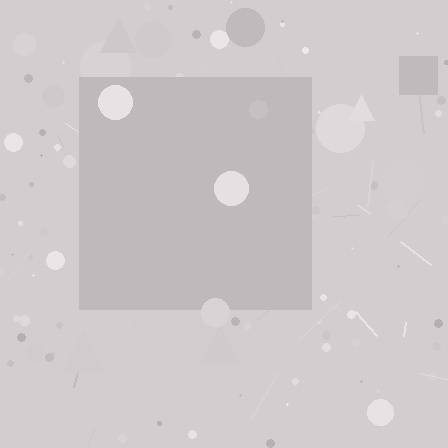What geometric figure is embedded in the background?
A square is embedded in the background.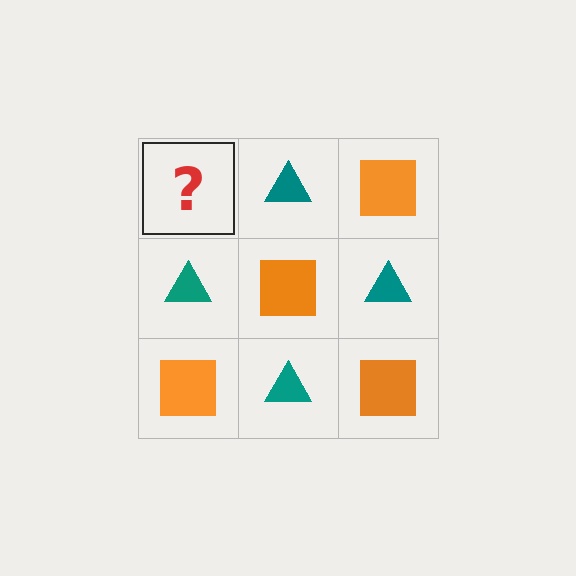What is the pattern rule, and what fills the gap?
The rule is that it alternates orange square and teal triangle in a checkerboard pattern. The gap should be filled with an orange square.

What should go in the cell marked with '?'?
The missing cell should contain an orange square.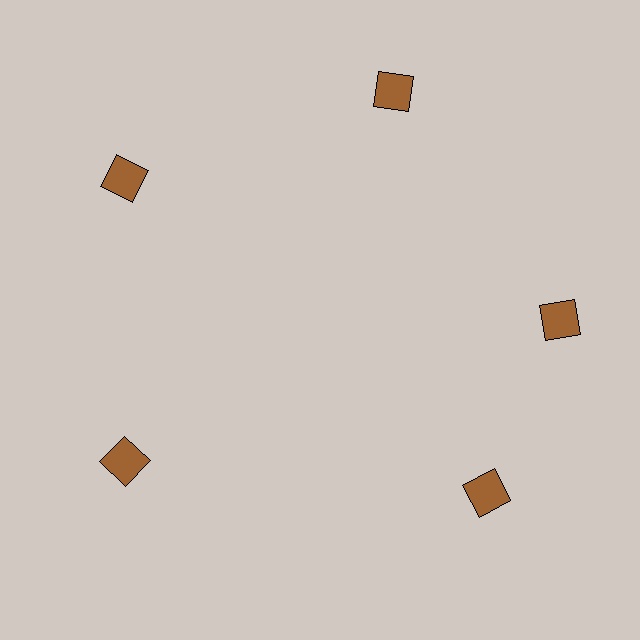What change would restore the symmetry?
The symmetry would be restored by rotating it back into even spacing with its neighbors so that all 5 squares sit at equal angles and equal distance from the center.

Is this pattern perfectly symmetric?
No. The 5 brown squares are arranged in a ring, but one element near the 5 o'clock position is rotated out of alignment along the ring, breaking the 5-fold rotational symmetry.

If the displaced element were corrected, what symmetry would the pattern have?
It would have 5-fold rotational symmetry — the pattern would map onto itself every 72 degrees.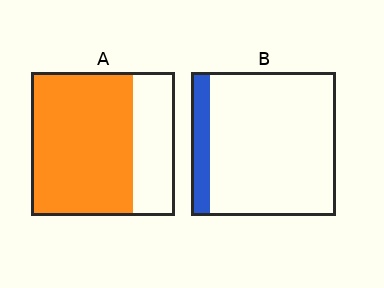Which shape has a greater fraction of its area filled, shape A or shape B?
Shape A.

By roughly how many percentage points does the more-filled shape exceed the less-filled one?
By roughly 60 percentage points (A over B).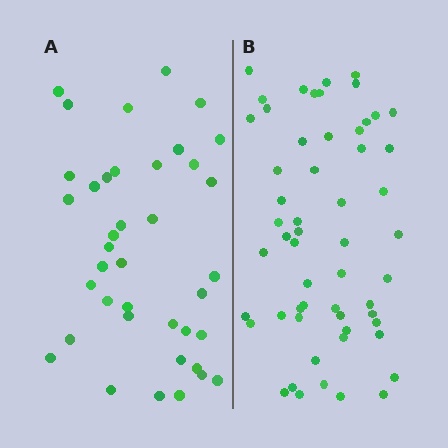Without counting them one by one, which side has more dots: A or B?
Region B (the right region) has more dots.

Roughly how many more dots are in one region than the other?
Region B has approximately 15 more dots than region A.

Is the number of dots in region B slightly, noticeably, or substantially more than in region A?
Region B has noticeably more, but not dramatically so. The ratio is roughly 1.4 to 1.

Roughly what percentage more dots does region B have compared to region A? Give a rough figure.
About 45% more.